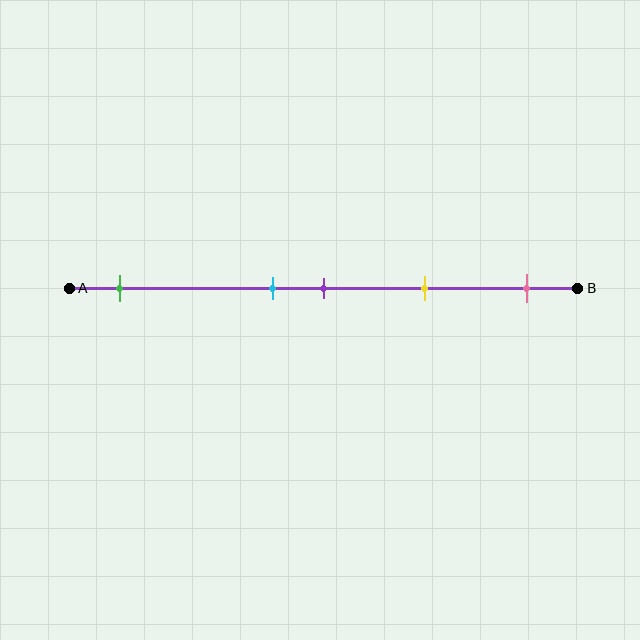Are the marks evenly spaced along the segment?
No, the marks are not evenly spaced.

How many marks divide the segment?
There are 5 marks dividing the segment.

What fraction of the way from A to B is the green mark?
The green mark is approximately 10% (0.1) of the way from A to B.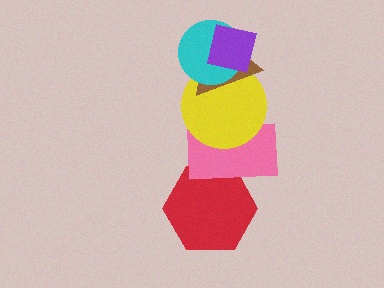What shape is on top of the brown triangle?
The cyan circle is on top of the brown triangle.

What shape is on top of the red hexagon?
The pink rectangle is on top of the red hexagon.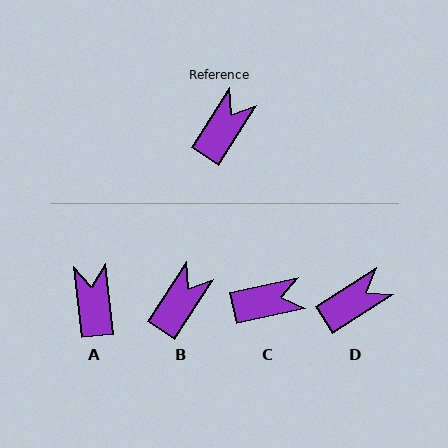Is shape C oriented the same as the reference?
No, it is off by about 45 degrees.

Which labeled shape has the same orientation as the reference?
B.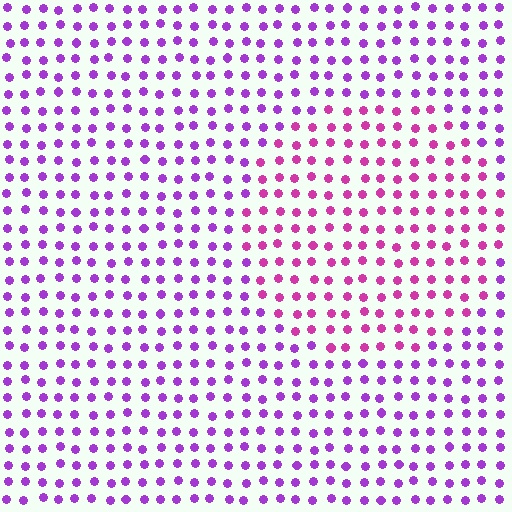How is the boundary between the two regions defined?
The boundary is defined purely by a slight shift in hue (about 34 degrees). Spacing, size, and orientation are identical on both sides.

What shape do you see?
I see a circle.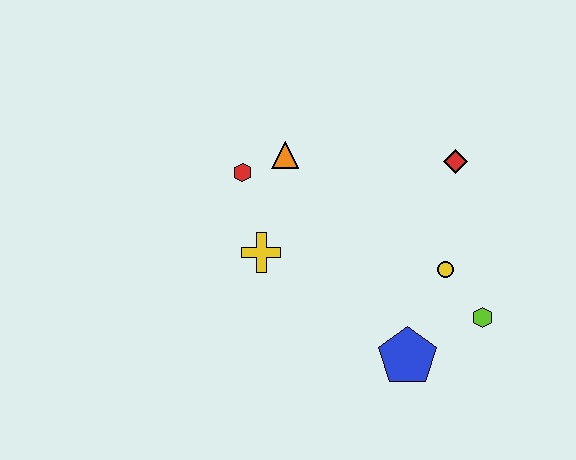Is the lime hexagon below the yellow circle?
Yes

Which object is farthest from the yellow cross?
The lime hexagon is farthest from the yellow cross.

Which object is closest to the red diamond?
The yellow circle is closest to the red diamond.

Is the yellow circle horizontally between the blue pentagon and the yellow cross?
No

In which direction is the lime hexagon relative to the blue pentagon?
The lime hexagon is to the right of the blue pentagon.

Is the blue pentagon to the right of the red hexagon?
Yes